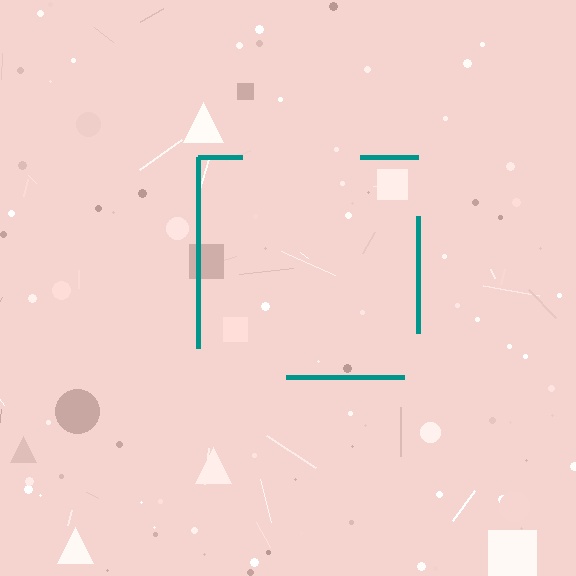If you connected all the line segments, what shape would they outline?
They would outline a square.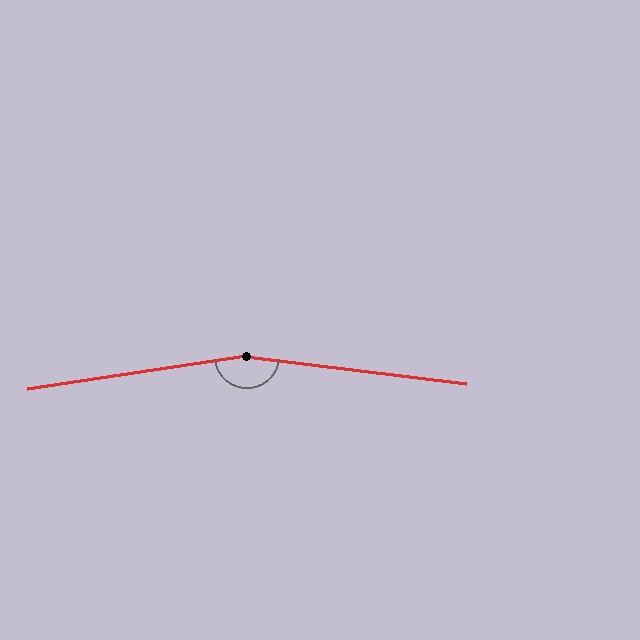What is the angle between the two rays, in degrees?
Approximately 164 degrees.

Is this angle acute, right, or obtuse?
It is obtuse.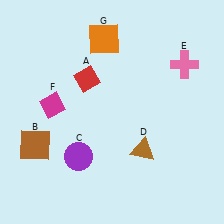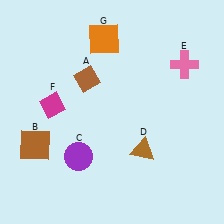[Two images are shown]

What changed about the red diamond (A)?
In Image 1, A is red. In Image 2, it changed to brown.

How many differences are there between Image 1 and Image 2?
There is 1 difference between the two images.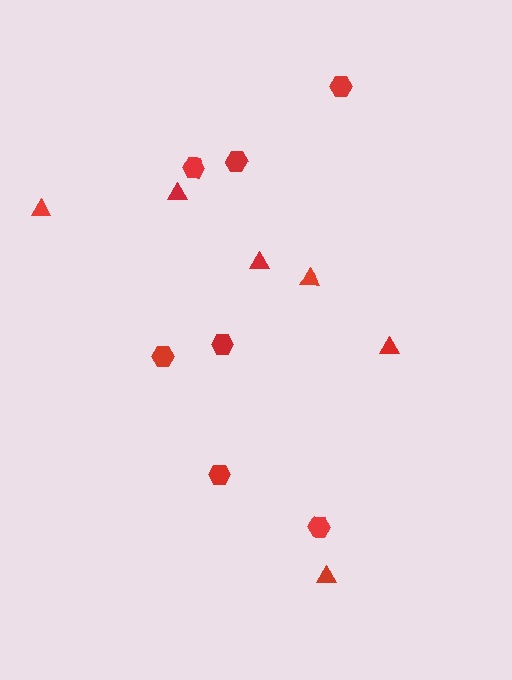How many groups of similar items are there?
There are 2 groups: one group of triangles (6) and one group of hexagons (7).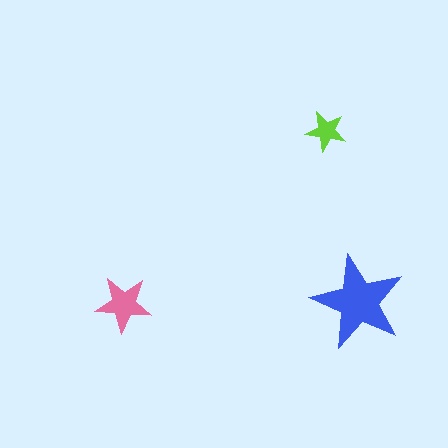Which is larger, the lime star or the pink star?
The pink one.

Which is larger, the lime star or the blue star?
The blue one.